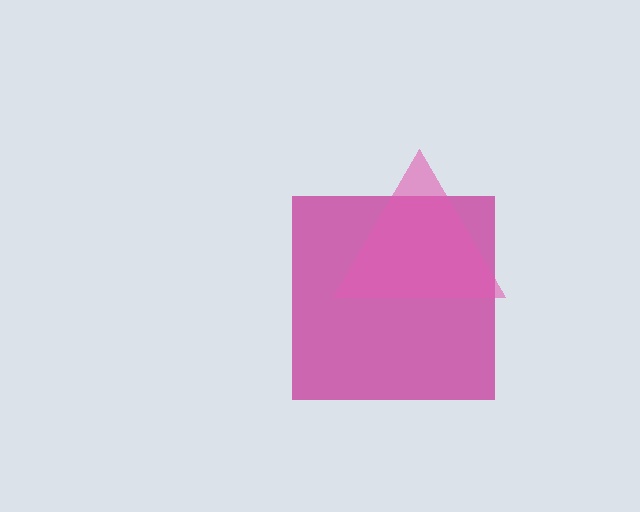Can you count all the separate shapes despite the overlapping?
Yes, there are 2 separate shapes.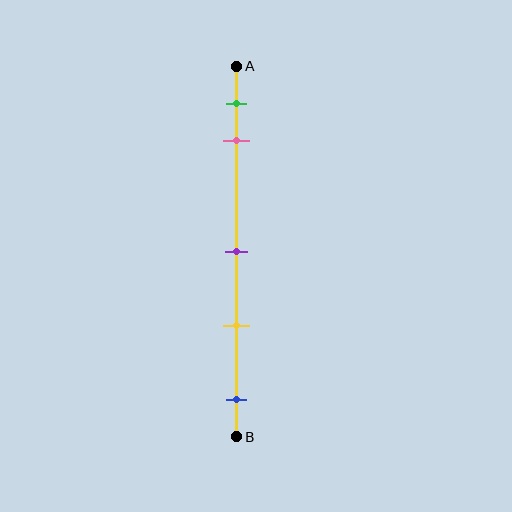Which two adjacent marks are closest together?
The green and pink marks are the closest adjacent pair.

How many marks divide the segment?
There are 5 marks dividing the segment.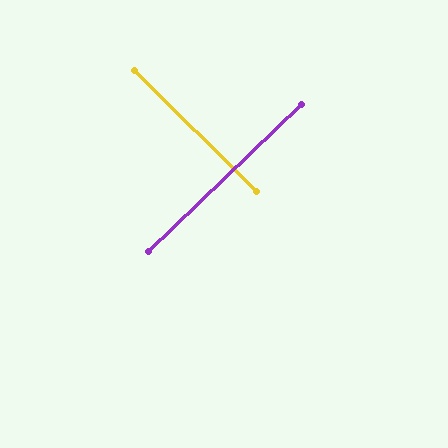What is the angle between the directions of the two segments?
Approximately 89 degrees.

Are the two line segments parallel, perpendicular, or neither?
Perpendicular — they meet at approximately 89°.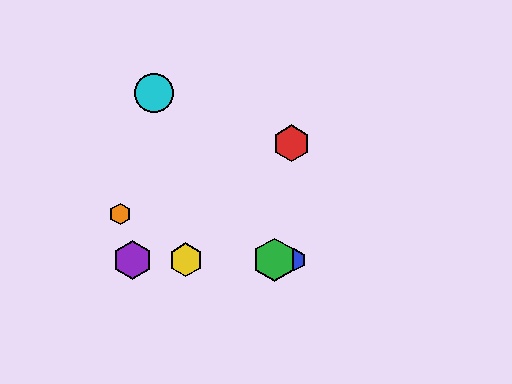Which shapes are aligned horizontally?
The blue hexagon, the green hexagon, the yellow hexagon, the purple hexagon are aligned horizontally.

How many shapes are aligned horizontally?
4 shapes (the blue hexagon, the green hexagon, the yellow hexagon, the purple hexagon) are aligned horizontally.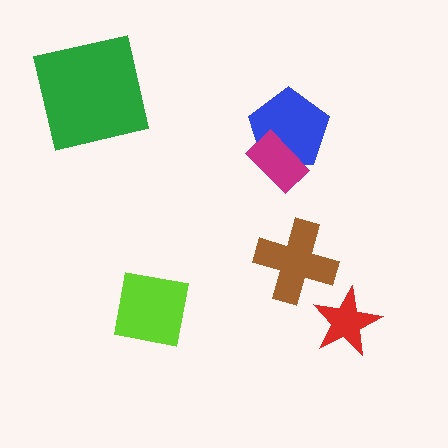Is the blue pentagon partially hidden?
Yes, it is partially covered by another shape.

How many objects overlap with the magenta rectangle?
1 object overlaps with the magenta rectangle.